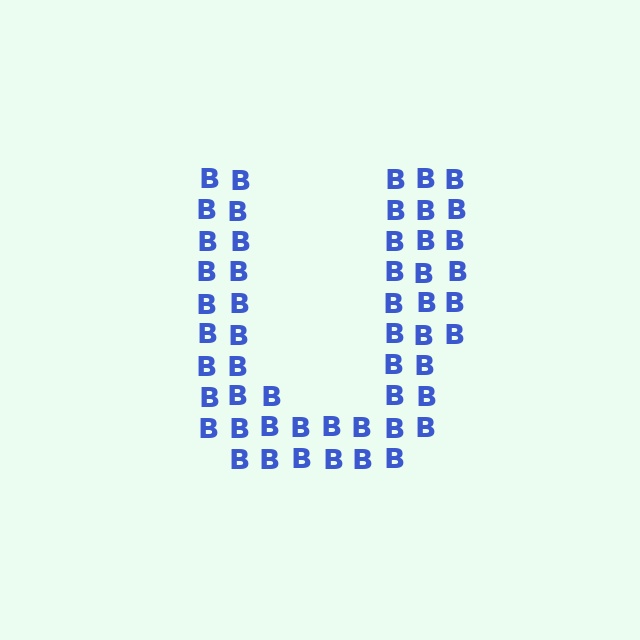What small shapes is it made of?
It is made of small letter B's.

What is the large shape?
The large shape is the letter U.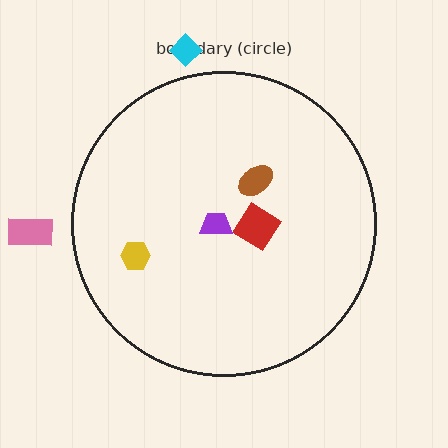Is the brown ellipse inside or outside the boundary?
Inside.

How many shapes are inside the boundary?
4 inside, 2 outside.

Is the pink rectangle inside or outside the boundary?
Outside.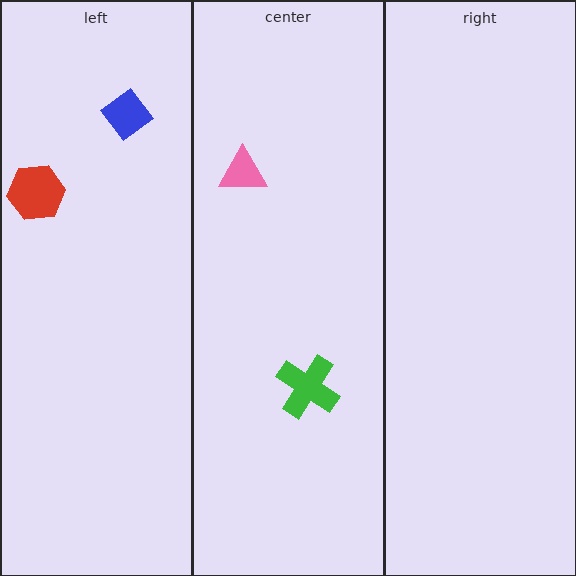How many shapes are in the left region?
2.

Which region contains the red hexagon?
The left region.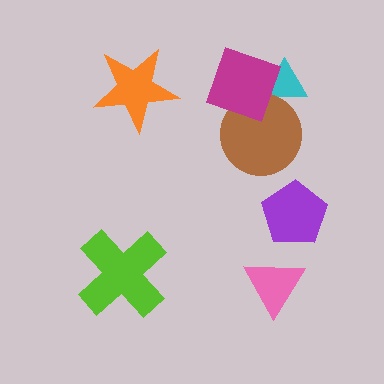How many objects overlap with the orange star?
0 objects overlap with the orange star.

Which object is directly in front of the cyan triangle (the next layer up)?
The brown circle is directly in front of the cyan triangle.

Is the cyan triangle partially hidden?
Yes, it is partially covered by another shape.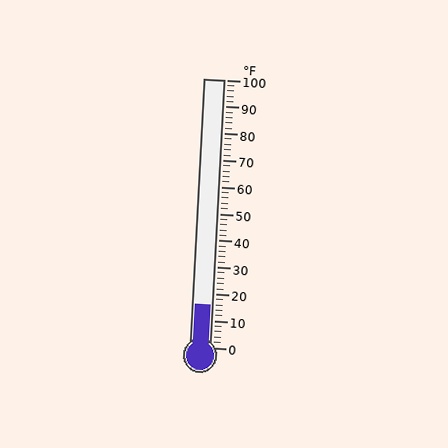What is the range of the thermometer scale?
The thermometer scale ranges from 0°F to 100°F.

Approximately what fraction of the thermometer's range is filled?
The thermometer is filled to approximately 15% of its range.